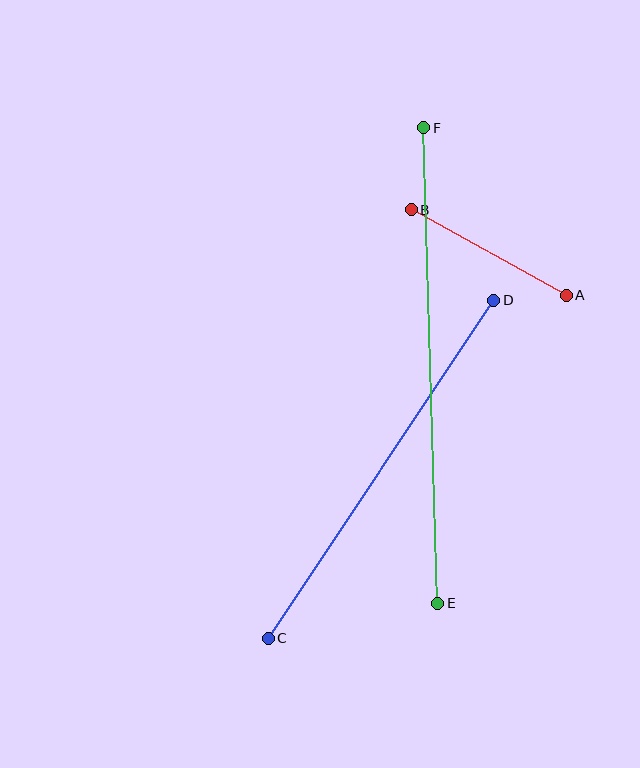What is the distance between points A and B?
The distance is approximately 177 pixels.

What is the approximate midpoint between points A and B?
The midpoint is at approximately (489, 252) pixels.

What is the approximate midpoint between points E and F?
The midpoint is at approximately (431, 366) pixels.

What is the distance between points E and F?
The distance is approximately 476 pixels.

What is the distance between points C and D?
The distance is approximately 406 pixels.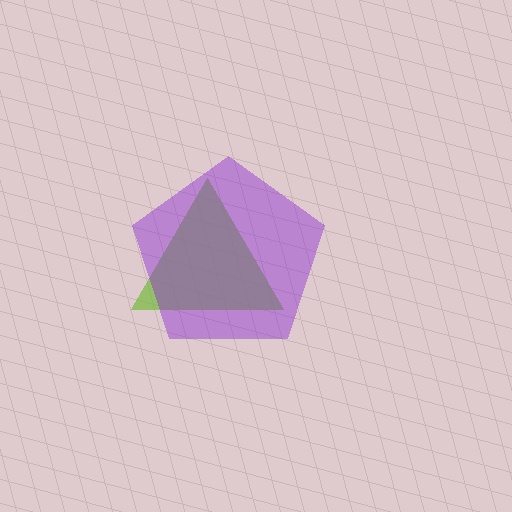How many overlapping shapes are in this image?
There are 2 overlapping shapes in the image.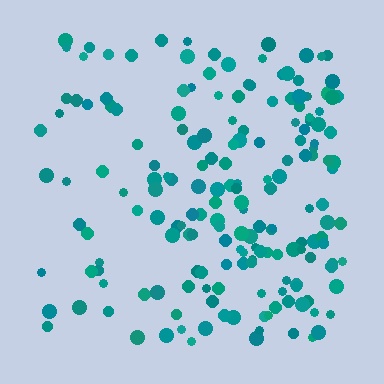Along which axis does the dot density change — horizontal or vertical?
Horizontal.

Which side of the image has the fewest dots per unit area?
The left.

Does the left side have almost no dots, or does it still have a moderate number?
Still a moderate number, just noticeably fewer than the right.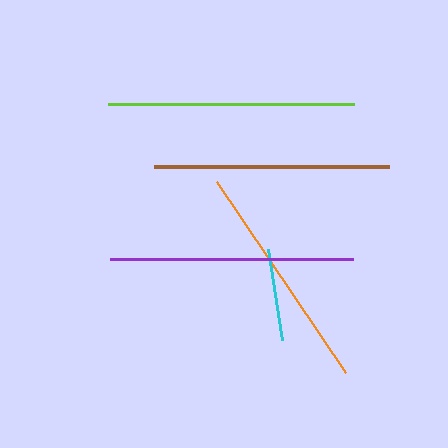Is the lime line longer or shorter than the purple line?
The lime line is longer than the purple line.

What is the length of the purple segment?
The purple segment is approximately 243 pixels long.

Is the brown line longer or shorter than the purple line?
The purple line is longer than the brown line.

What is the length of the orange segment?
The orange segment is approximately 231 pixels long.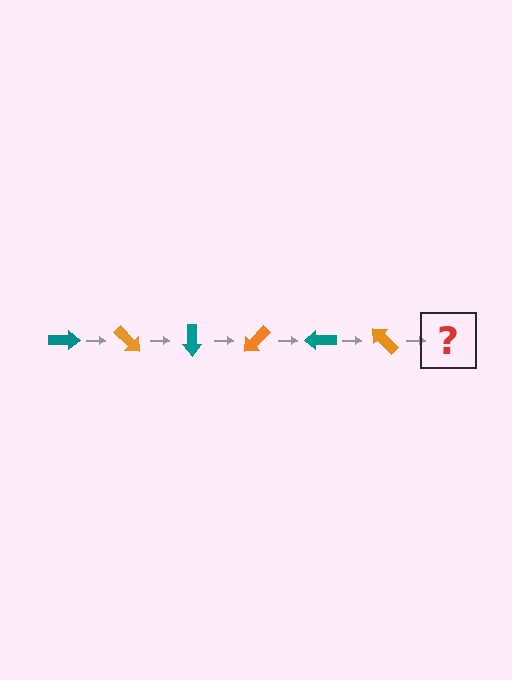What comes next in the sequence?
The next element should be a teal arrow, rotated 270 degrees from the start.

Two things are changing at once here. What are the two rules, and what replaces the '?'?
The two rules are that it rotates 45 degrees each step and the color cycles through teal and orange. The '?' should be a teal arrow, rotated 270 degrees from the start.